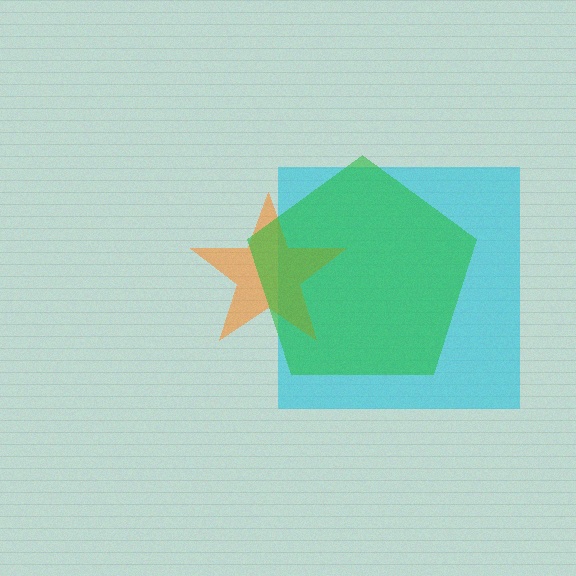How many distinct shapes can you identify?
There are 3 distinct shapes: a cyan square, an orange star, a green pentagon.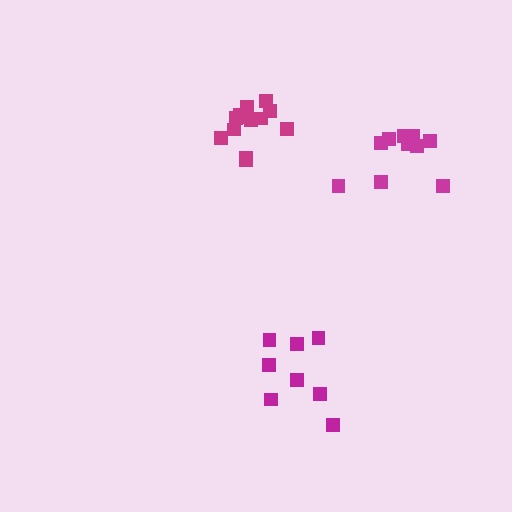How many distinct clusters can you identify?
There are 3 distinct clusters.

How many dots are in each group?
Group 1: 11 dots, Group 2: 8 dots, Group 3: 13 dots (32 total).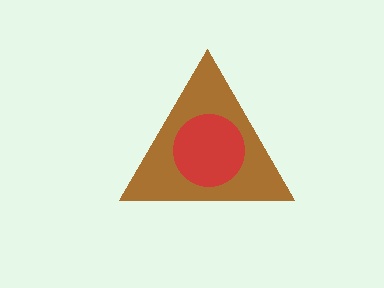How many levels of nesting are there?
2.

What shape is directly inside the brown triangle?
The red circle.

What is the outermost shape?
The brown triangle.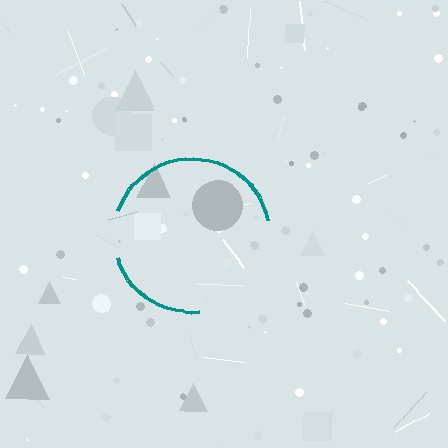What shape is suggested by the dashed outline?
The dashed outline suggests a circle.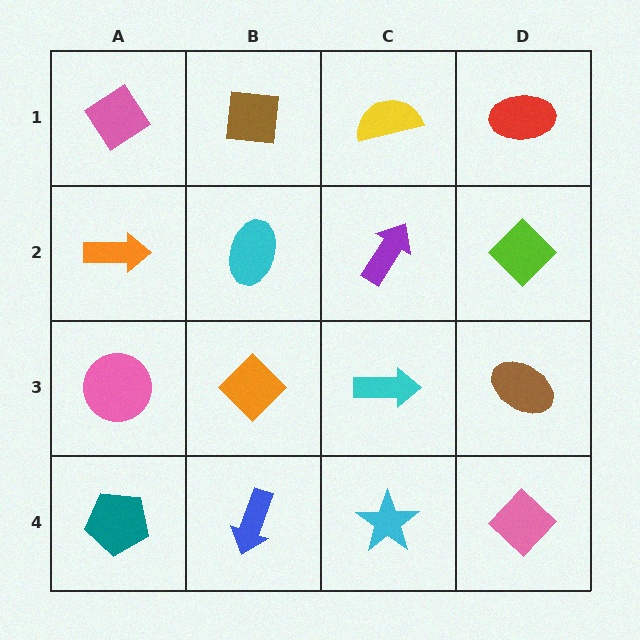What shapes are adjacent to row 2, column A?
A pink diamond (row 1, column A), a pink circle (row 3, column A), a cyan ellipse (row 2, column B).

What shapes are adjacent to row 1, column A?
An orange arrow (row 2, column A), a brown square (row 1, column B).